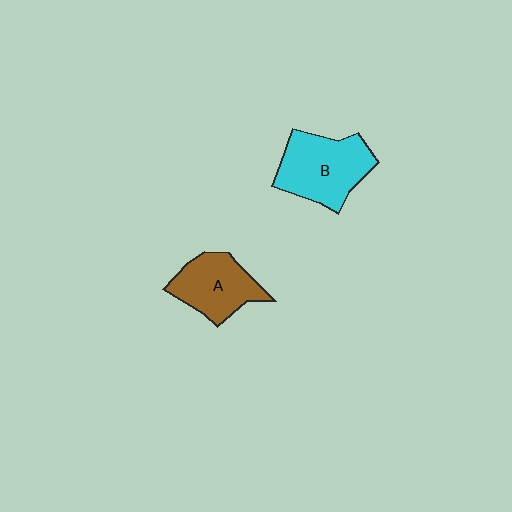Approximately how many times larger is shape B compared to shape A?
Approximately 1.3 times.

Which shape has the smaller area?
Shape A (brown).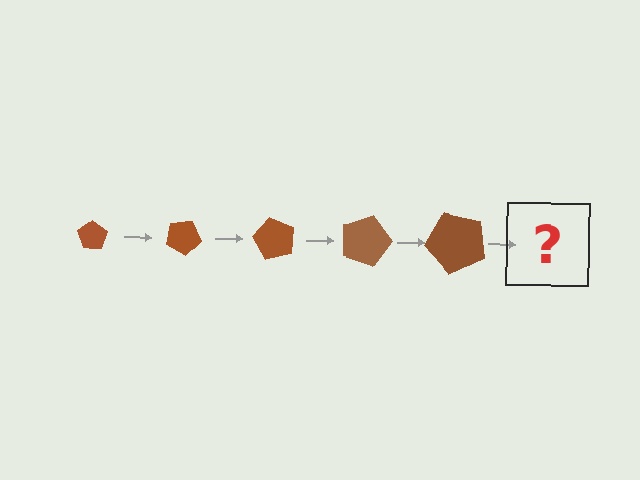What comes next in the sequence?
The next element should be a pentagon, larger than the previous one and rotated 150 degrees from the start.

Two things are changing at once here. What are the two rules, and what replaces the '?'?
The two rules are that the pentagon grows larger each step and it rotates 30 degrees each step. The '?' should be a pentagon, larger than the previous one and rotated 150 degrees from the start.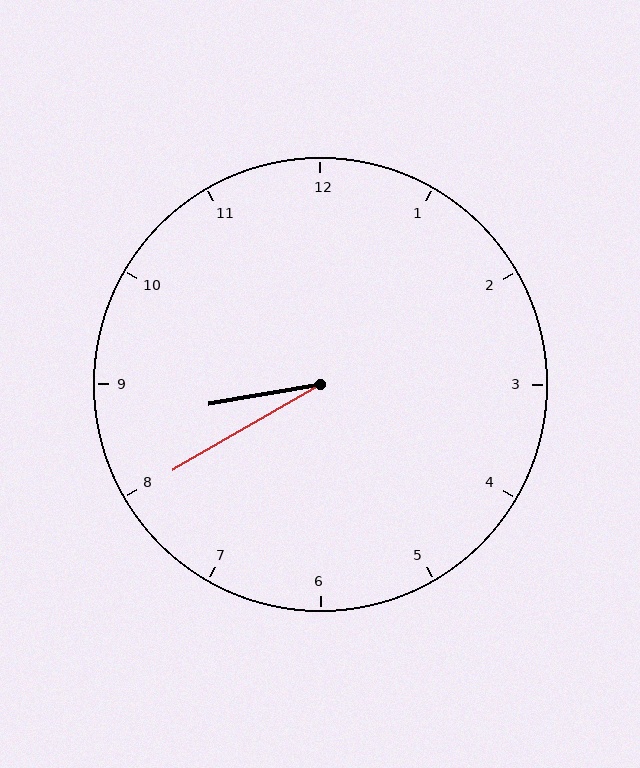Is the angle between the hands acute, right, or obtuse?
It is acute.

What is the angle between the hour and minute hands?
Approximately 20 degrees.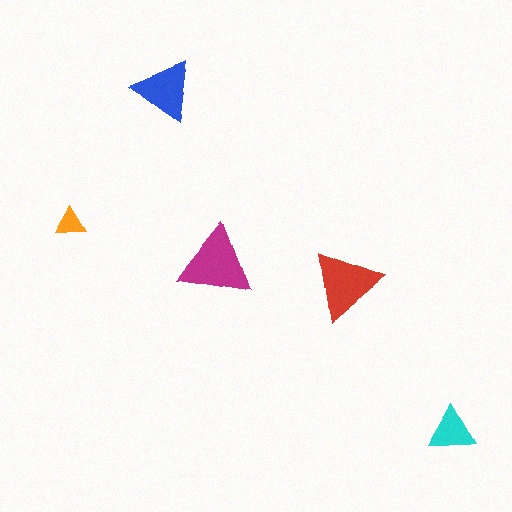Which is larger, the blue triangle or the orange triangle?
The blue one.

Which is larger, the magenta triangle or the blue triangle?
The magenta one.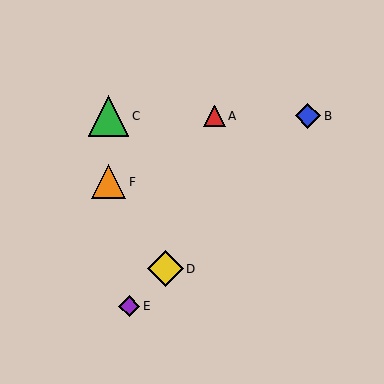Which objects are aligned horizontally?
Objects A, B, C are aligned horizontally.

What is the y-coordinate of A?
Object A is at y≈116.